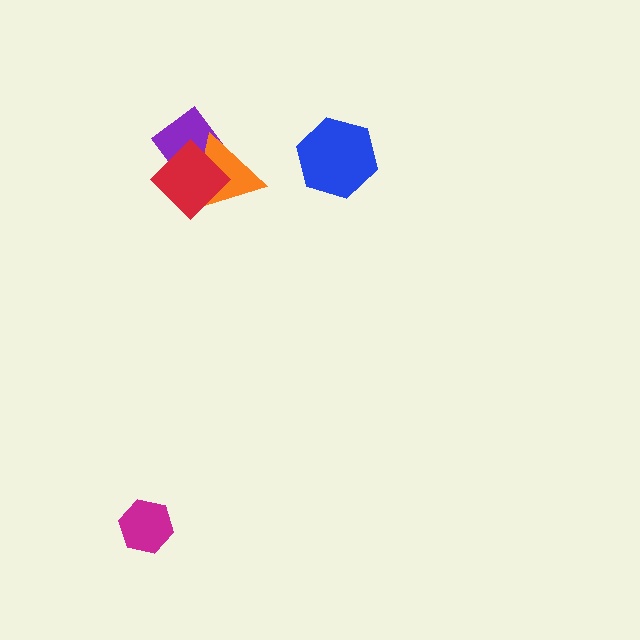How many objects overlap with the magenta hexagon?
0 objects overlap with the magenta hexagon.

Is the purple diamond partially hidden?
Yes, it is partially covered by another shape.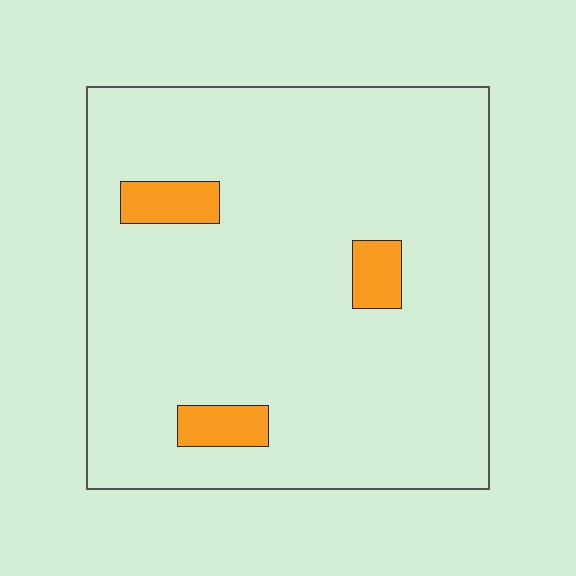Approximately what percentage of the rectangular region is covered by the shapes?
Approximately 5%.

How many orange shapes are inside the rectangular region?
3.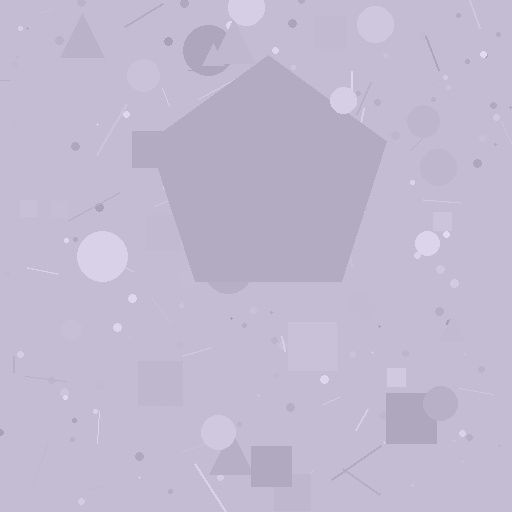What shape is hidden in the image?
A pentagon is hidden in the image.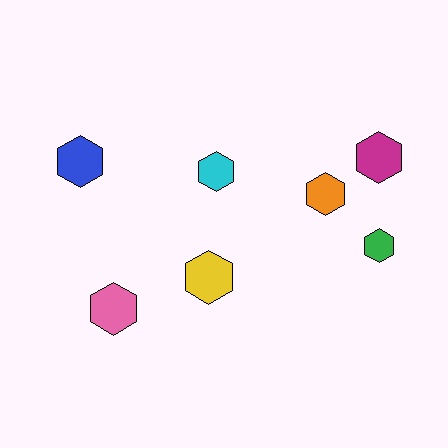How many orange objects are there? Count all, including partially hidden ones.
There is 1 orange object.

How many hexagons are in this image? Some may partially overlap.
There are 7 hexagons.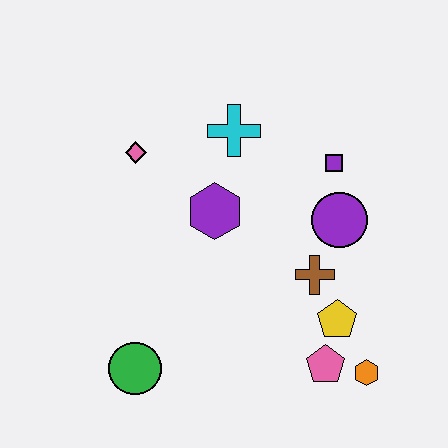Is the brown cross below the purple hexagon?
Yes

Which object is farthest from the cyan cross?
The orange hexagon is farthest from the cyan cross.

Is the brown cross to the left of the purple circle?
Yes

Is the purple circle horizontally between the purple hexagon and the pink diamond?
No